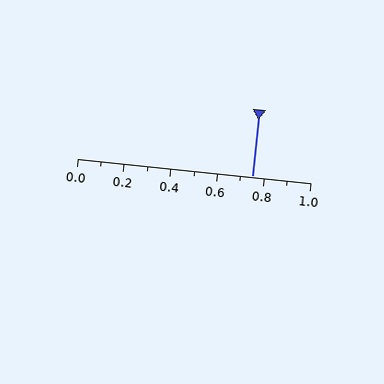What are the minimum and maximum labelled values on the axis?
The axis runs from 0.0 to 1.0.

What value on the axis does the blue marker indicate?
The marker indicates approximately 0.75.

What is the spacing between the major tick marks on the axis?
The major ticks are spaced 0.2 apart.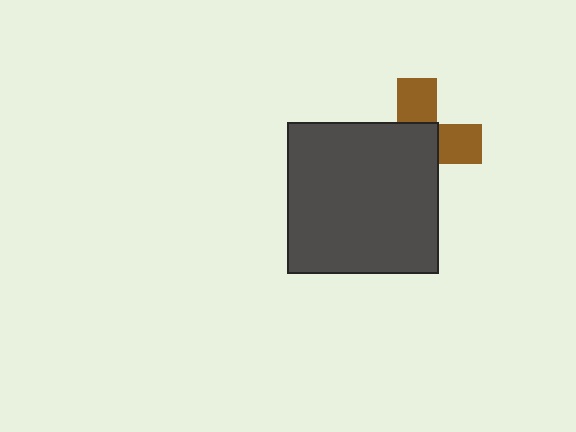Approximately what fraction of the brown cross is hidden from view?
Roughly 61% of the brown cross is hidden behind the dark gray square.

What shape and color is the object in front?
The object in front is a dark gray square.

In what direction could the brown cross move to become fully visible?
The brown cross could move toward the upper-right. That would shift it out from behind the dark gray square entirely.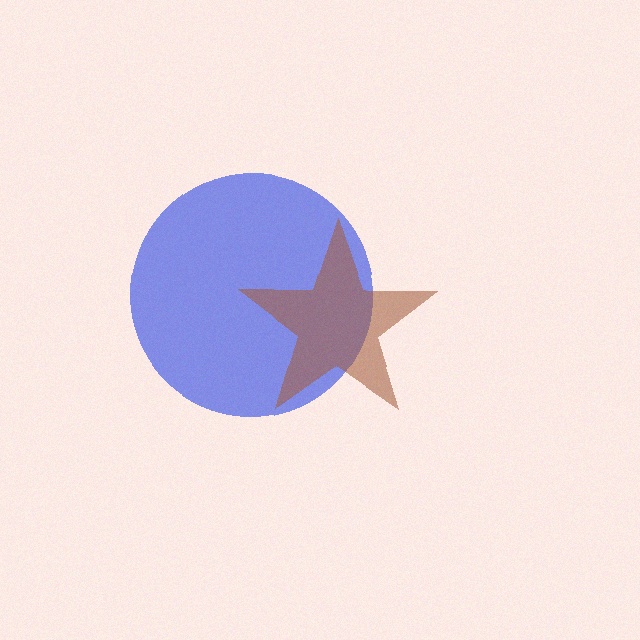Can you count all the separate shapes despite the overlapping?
Yes, there are 2 separate shapes.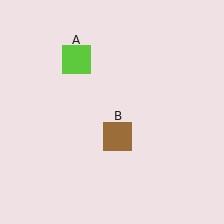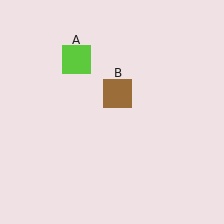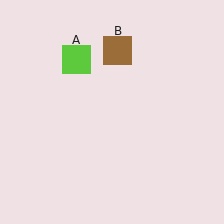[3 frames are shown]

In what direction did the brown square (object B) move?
The brown square (object B) moved up.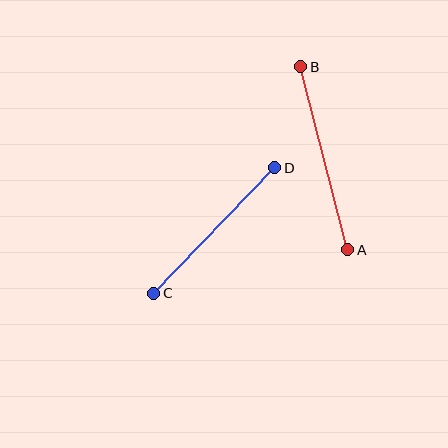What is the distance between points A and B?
The distance is approximately 189 pixels.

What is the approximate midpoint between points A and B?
The midpoint is at approximately (324, 158) pixels.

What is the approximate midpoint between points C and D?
The midpoint is at approximately (214, 231) pixels.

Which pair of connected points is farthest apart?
Points A and B are farthest apart.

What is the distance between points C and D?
The distance is approximately 174 pixels.